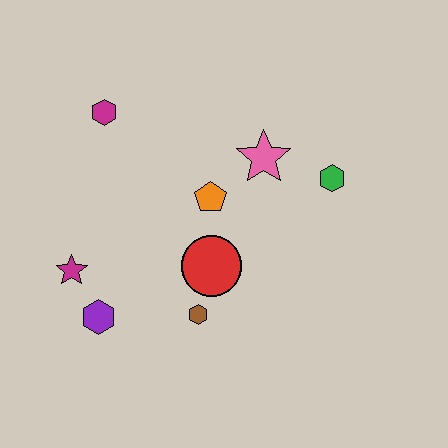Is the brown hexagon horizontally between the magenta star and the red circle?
Yes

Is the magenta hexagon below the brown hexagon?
No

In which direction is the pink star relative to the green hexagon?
The pink star is to the left of the green hexagon.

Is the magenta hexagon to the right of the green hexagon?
No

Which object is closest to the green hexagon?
The pink star is closest to the green hexagon.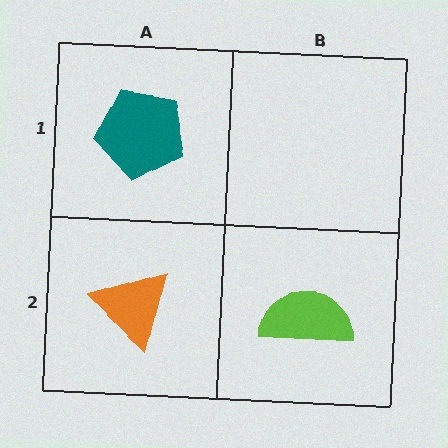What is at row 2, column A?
An orange triangle.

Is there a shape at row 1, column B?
No, that cell is empty.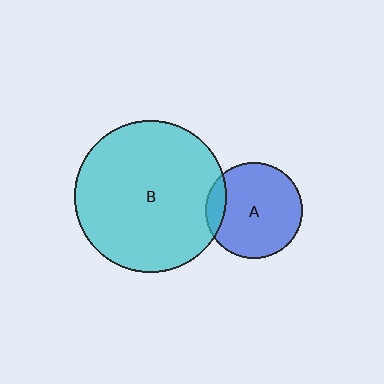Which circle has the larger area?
Circle B (cyan).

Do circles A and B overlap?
Yes.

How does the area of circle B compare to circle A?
Approximately 2.5 times.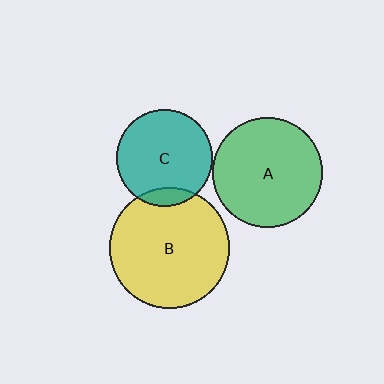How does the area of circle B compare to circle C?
Approximately 1.6 times.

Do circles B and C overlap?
Yes.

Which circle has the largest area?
Circle B (yellow).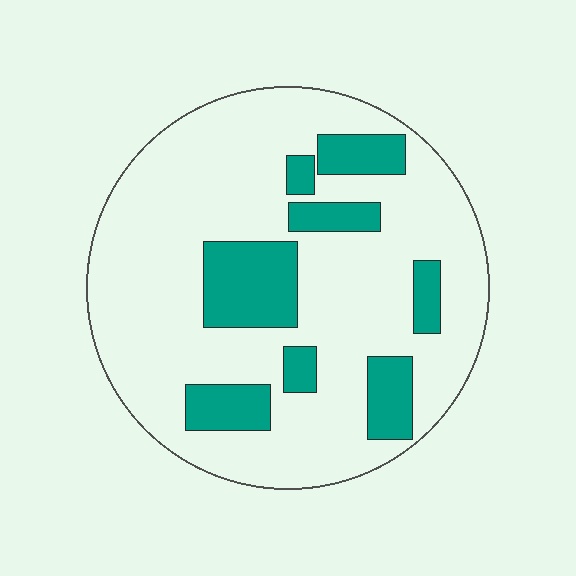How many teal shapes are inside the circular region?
8.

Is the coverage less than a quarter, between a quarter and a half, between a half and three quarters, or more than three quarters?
Less than a quarter.